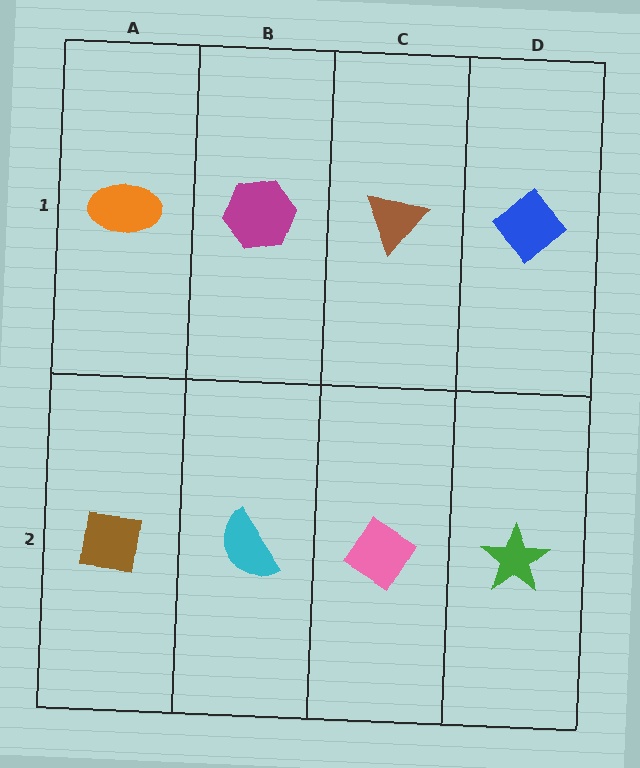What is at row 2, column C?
A pink diamond.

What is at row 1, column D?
A blue diamond.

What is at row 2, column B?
A cyan semicircle.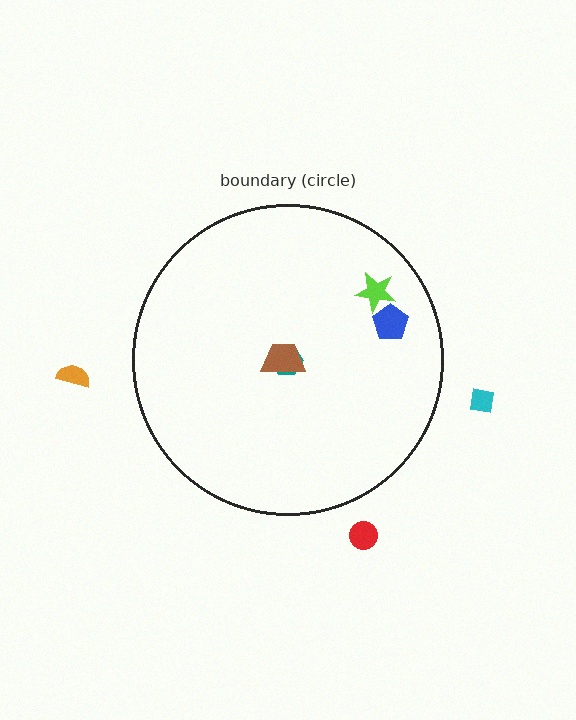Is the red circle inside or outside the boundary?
Outside.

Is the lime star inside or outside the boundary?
Inside.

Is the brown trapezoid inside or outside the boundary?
Inside.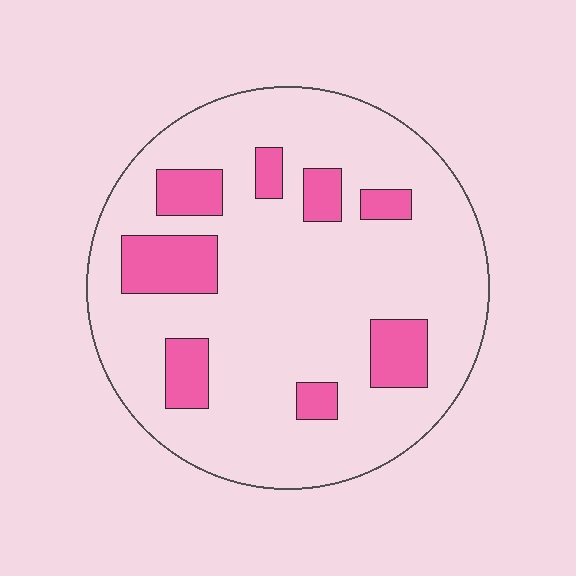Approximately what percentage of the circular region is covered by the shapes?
Approximately 20%.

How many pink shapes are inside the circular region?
8.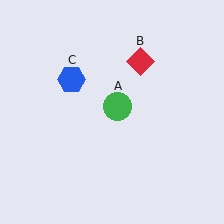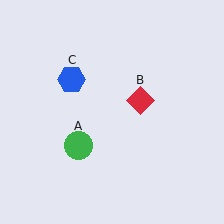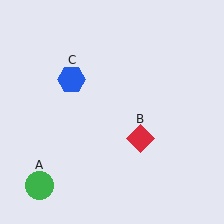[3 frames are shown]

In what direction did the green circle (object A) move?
The green circle (object A) moved down and to the left.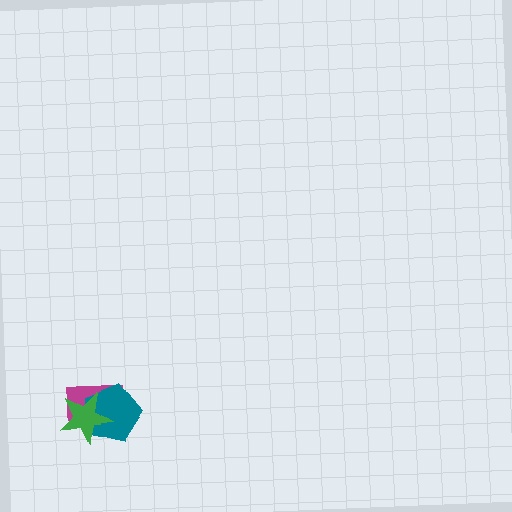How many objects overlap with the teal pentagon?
2 objects overlap with the teal pentagon.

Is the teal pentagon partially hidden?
Yes, it is partially covered by another shape.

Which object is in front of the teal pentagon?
The green star is in front of the teal pentagon.